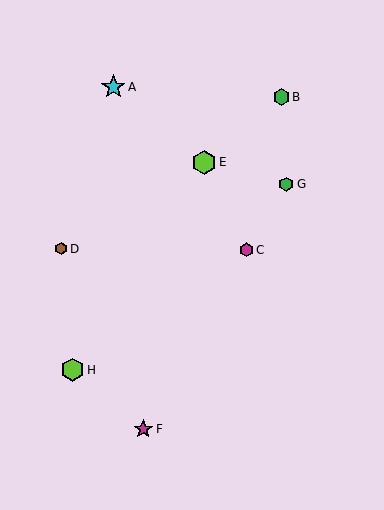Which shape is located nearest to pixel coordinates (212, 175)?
The lime hexagon (labeled E) at (204, 162) is nearest to that location.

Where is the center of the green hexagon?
The center of the green hexagon is at (281, 97).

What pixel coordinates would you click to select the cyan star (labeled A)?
Click at (113, 87) to select the cyan star A.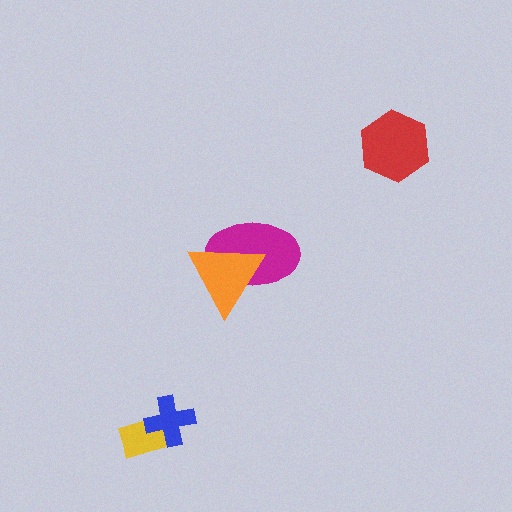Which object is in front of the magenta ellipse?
The orange triangle is in front of the magenta ellipse.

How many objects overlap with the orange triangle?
1 object overlaps with the orange triangle.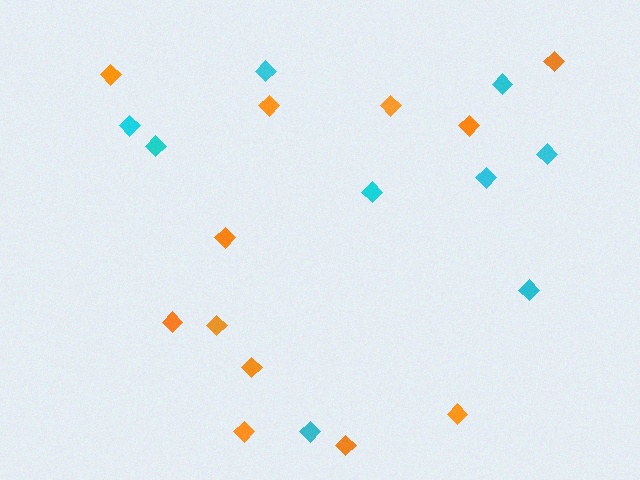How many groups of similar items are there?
There are 2 groups: one group of cyan diamonds (9) and one group of orange diamonds (12).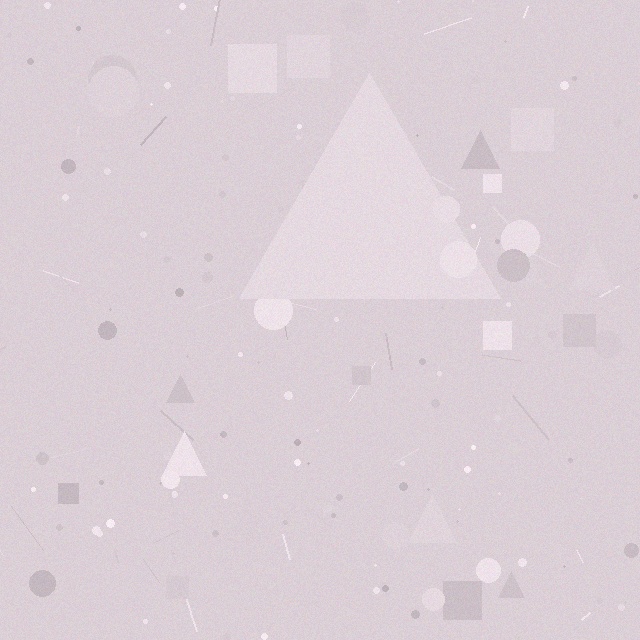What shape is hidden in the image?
A triangle is hidden in the image.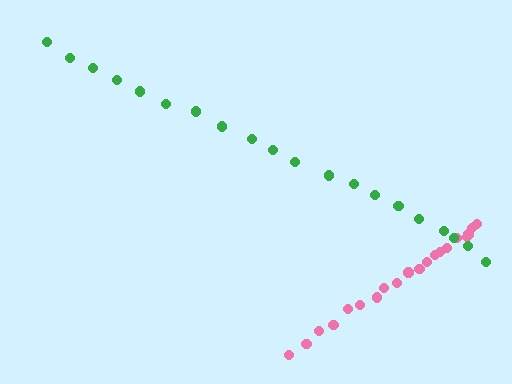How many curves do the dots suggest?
There are 2 distinct paths.